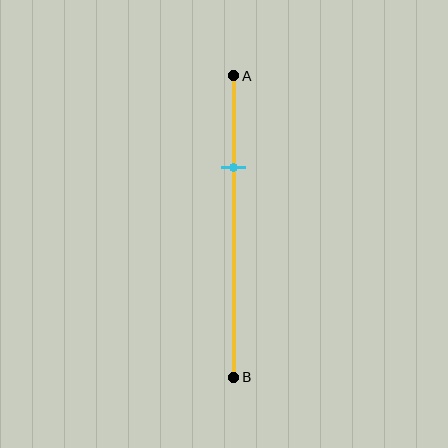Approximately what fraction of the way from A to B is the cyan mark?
The cyan mark is approximately 30% of the way from A to B.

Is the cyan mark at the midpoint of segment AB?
No, the mark is at about 30% from A, not at the 50% midpoint.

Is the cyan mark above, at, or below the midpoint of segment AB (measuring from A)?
The cyan mark is above the midpoint of segment AB.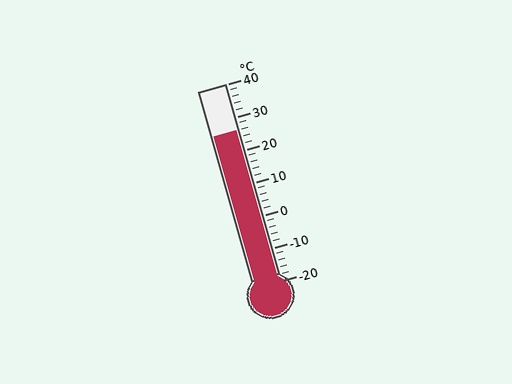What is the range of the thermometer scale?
The thermometer scale ranges from -20°C to 40°C.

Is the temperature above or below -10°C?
The temperature is above -10°C.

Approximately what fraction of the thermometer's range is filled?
The thermometer is filled to approximately 75% of its range.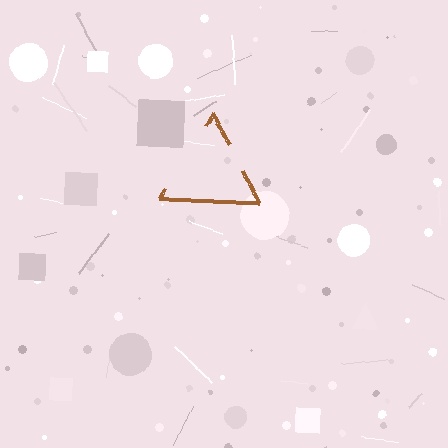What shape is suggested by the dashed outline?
The dashed outline suggests a triangle.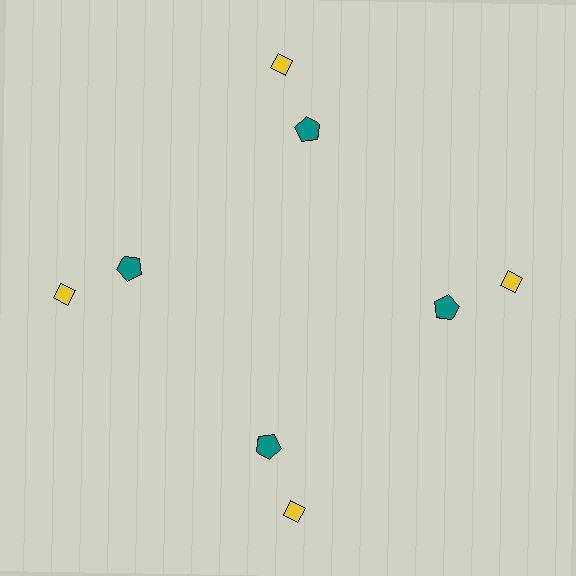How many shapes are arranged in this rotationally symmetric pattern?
There are 8 shapes, arranged in 4 groups of 2.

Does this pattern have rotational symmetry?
Yes, this pattern has 4-fold rotational symmetry. It looks the same after rotating 90 degrees around the center.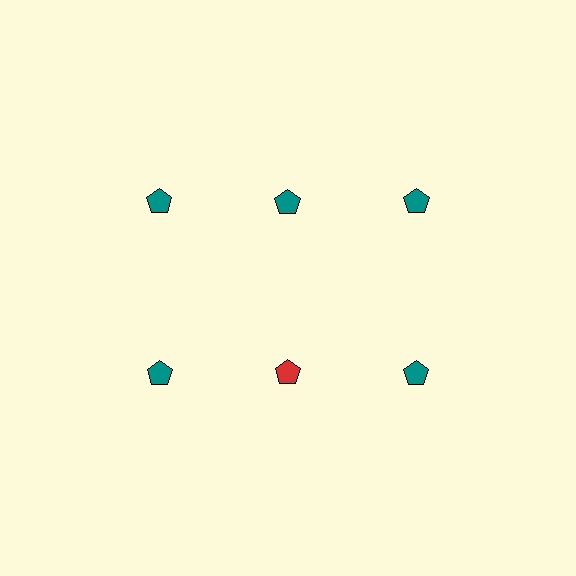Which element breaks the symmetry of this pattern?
The red pentagon in the second row, second from left column breaks the symmetry. All other shapes are teal pentagons.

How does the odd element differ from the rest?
It has a different color: red instead of teal.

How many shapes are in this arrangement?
There are 6 shapes arranged in a grid pattern.